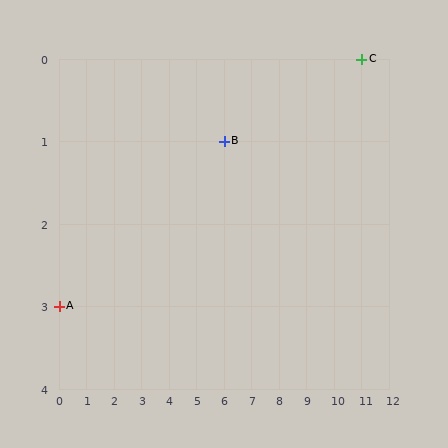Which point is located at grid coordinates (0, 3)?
Point A is at (0, 3).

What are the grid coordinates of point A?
Point A is at grid coordinates (0, 3).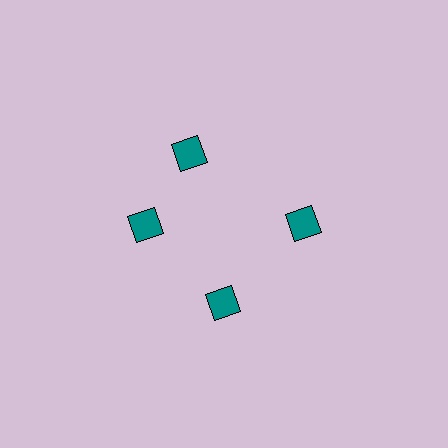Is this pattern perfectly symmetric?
No. The 4 teal diamonds are arranged in a ring, but one element near the 12 o'clock position is rotated out of alignment along the ring, breaking the 4-fold rotational symmetry.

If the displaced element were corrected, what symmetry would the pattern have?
It would have 4-fold rotational symmetry — the pattern would map onto itself every 90 degrees.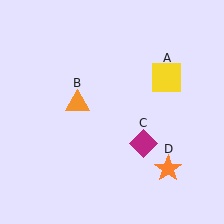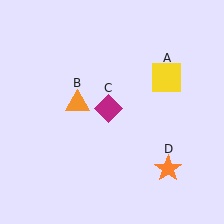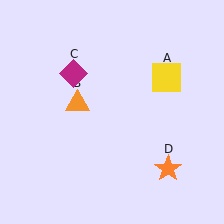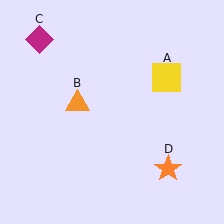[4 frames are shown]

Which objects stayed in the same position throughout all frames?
Yellow square (object A) and orange triangle (object B) and orange star (object D) remained stationary.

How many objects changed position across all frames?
1 object changed position: magenta diamond (object C).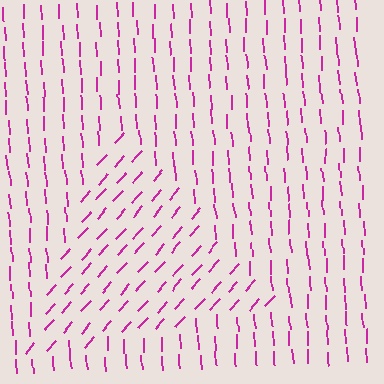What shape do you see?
I see a triangle.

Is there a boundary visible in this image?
Yes, there is a texture boundary formed by a change in line orientation.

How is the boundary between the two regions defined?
The boundary is defined purely by a change in line orientation (approximately 45 degrees difference). All lines are the same color and thickness.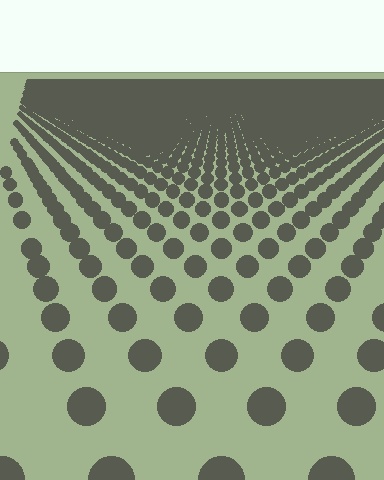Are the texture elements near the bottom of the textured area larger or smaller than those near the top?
Larger. Near the bottom, elements are closer to the viewer and appear at a bigger on-screen size.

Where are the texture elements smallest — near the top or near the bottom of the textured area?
Near the top.